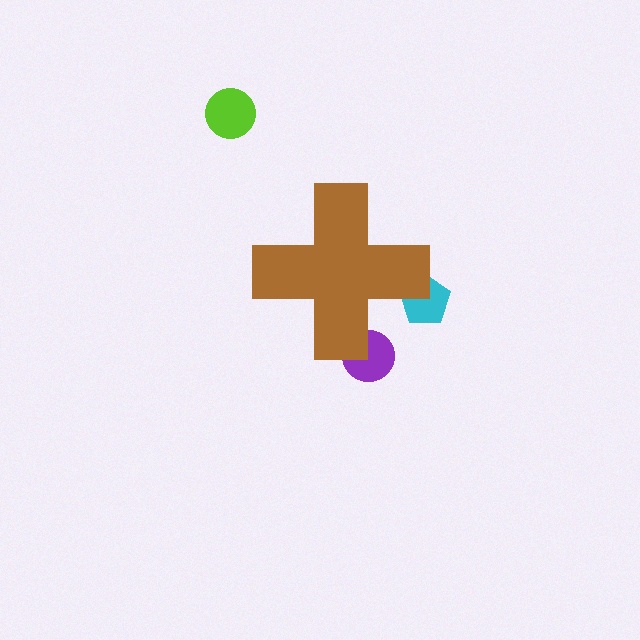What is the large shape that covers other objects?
A brown cross.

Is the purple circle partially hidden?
Yes, the purple circle is partially hidden behind the brown cross.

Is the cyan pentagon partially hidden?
Yes, the cyan pentagon is partially hidden behind the brown cross.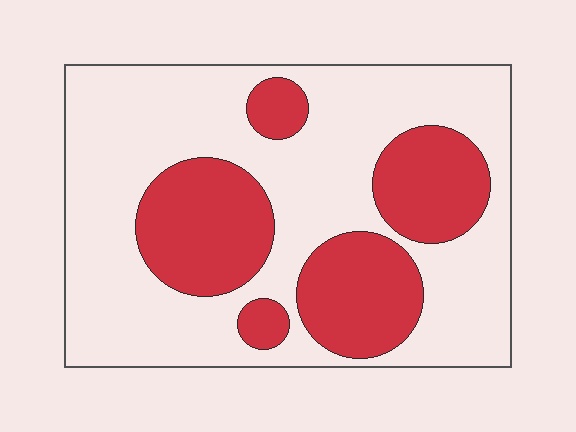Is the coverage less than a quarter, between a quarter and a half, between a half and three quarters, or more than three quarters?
Between a quarter and a half.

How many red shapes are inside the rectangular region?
5.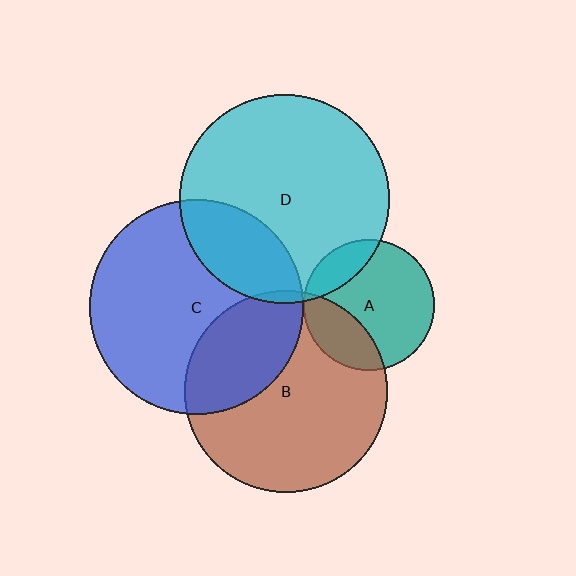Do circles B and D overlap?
Yes.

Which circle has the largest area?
Circle C (blue).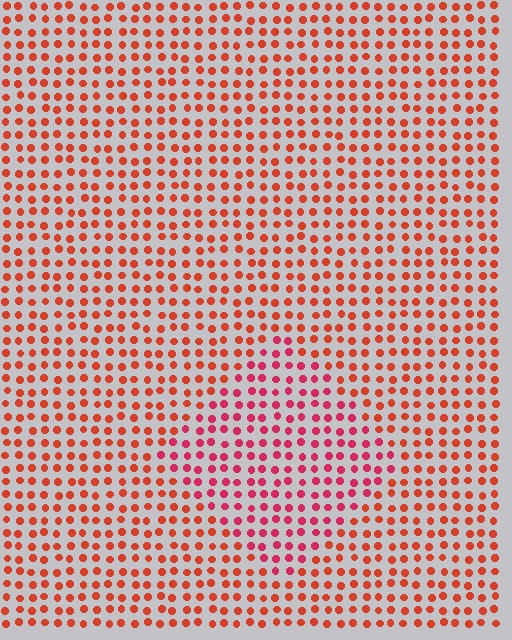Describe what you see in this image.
The image is filled with small red elements in a uniform arrangement. A diamond-shaped region is visible where the elements are tinted to a slightly different hue, forming a subtle color boundary.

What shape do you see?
I see a diamond.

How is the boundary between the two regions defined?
The boundary is defined purely by a slight shift in hue (about 26 degrees). Spacing, size, and orientation are identical on both sides.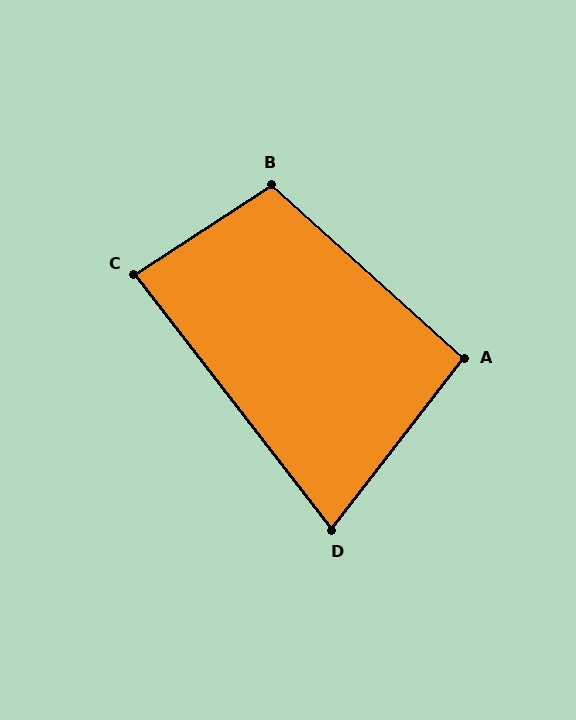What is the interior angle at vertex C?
Approximately 85 degrees (approximately right).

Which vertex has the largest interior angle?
B, at approximately 105 degrees.